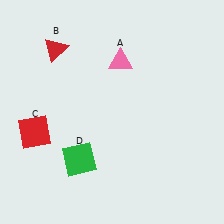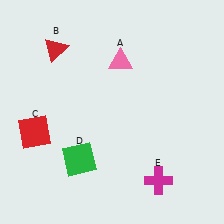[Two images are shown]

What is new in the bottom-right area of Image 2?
A magenta cross (E) was added in the bottom-right area of Image 2.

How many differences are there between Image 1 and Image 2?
There is 1 difference between the two images.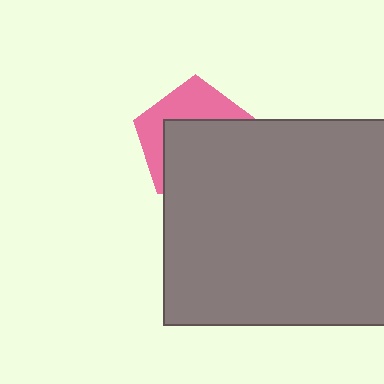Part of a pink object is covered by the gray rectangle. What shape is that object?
It is a pentagon.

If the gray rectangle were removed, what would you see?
You would see the complete pink pentagon.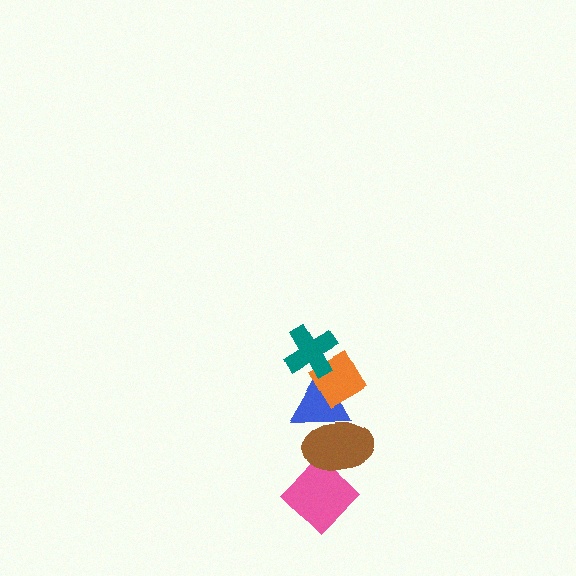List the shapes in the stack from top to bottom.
From top to bottom: the teal cross, the orange diamond, the blue triangle, the brown ellipse, the pink diamond.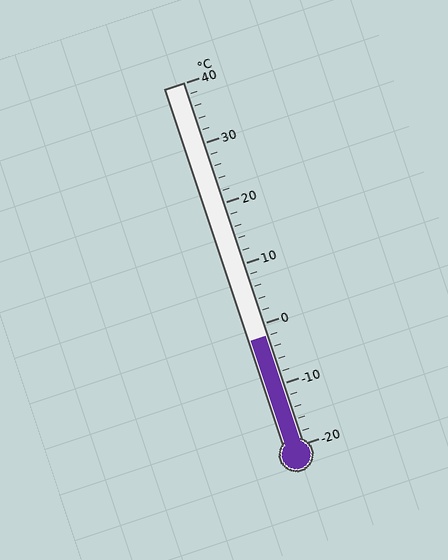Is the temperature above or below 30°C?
The temperature is below 30°C.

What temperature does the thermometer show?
The thermometer shows approximately -2°C.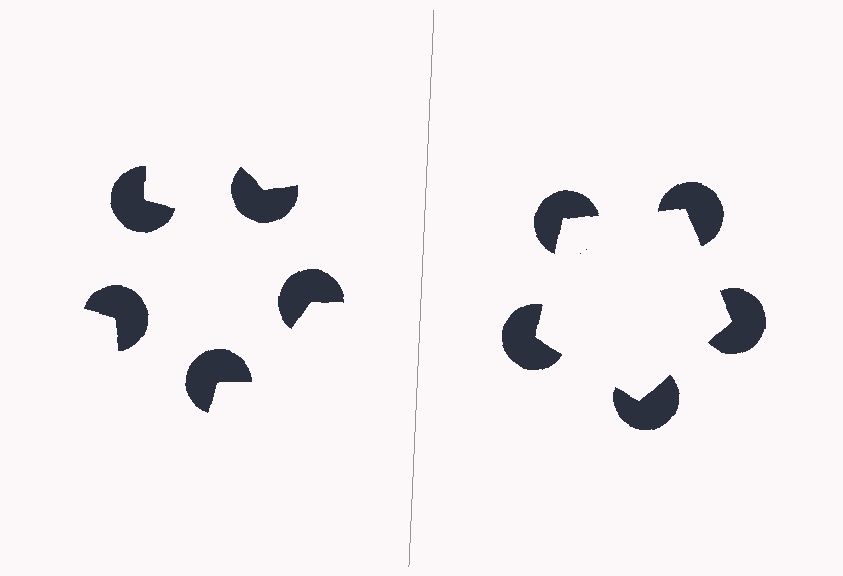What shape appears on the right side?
An illusory pentagon.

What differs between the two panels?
The pac-man discs are positioned identically on both sides; only the wedge orientations differ. On the right they align to a pentagon; on the left they are misaligned.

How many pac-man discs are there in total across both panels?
10 — 5 on each side.